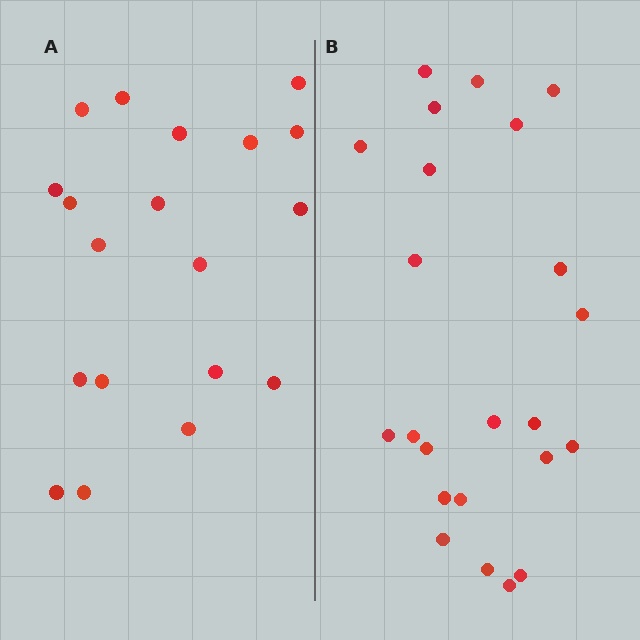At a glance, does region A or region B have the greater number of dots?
Region B (the right region) has more dots.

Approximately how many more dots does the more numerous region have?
Region B has about 4 more dots than region A.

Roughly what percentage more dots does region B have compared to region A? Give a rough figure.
About 20% more.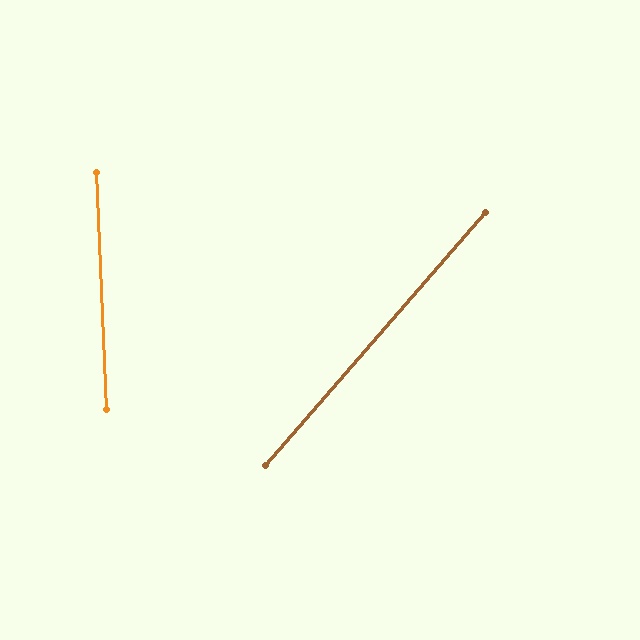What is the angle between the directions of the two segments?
Approximately 43 degrees.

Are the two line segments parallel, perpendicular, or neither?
Neither parallel nor perpendicular — they differ by about 43°.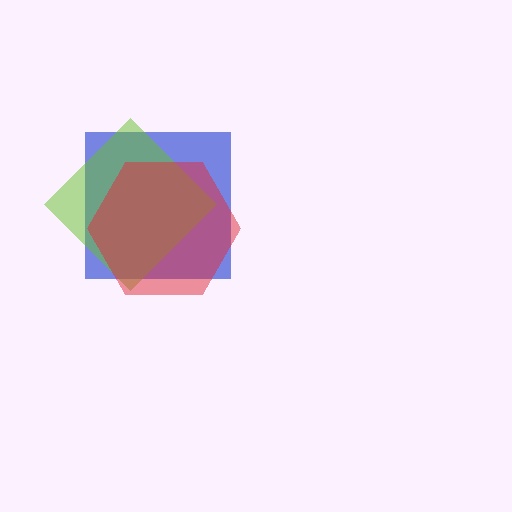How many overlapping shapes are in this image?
There are 3 overlapping shapes in the image.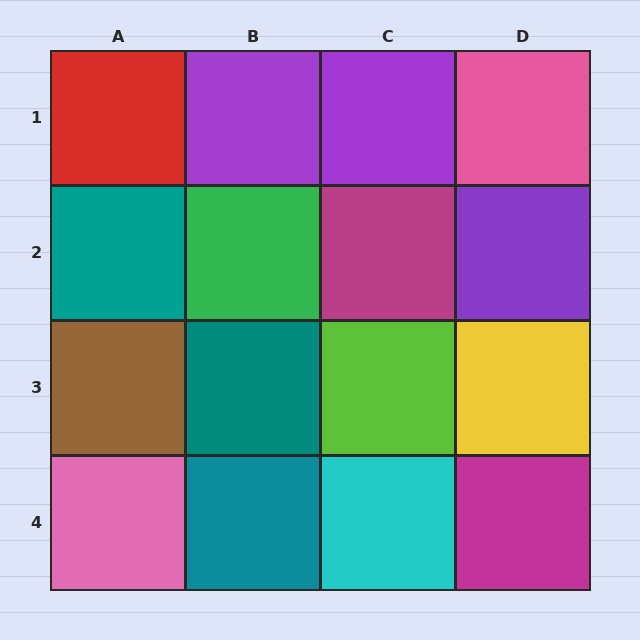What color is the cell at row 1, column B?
Purple.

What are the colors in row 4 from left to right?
Pink, teal, cyan, magenta.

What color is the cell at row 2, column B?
Green.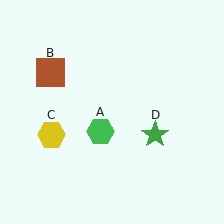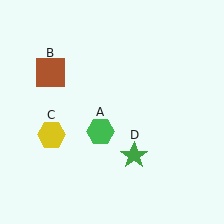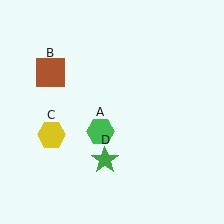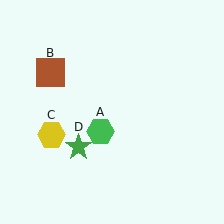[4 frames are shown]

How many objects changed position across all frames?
1 object changed position: green star (object D).